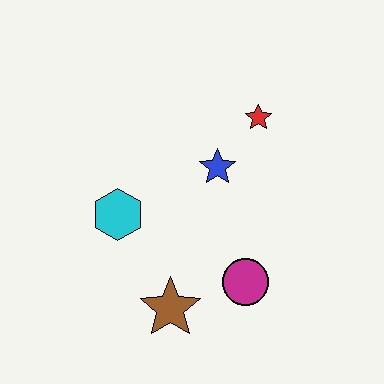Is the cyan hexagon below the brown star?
No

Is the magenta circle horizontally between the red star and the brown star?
Yes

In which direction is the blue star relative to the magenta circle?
The blue star is above the magenta circle.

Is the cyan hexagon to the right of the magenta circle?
No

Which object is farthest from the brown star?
The red star is farthest from the brown star.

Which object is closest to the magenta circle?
The brown star is closest to the magenta circle.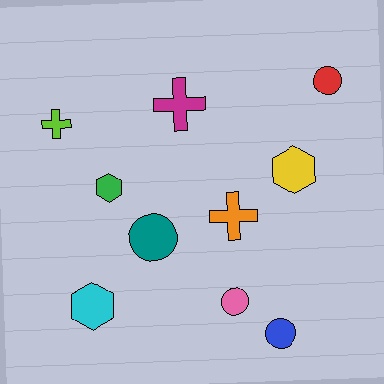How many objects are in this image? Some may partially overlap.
There are 10 objects.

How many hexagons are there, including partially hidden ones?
There are 3 hexagons.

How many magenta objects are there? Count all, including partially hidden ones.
There is 1 magenta object.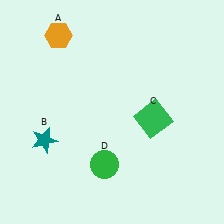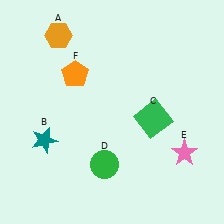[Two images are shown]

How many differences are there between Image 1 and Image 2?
There are 2 differences between the two images.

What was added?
A pink star (E), an orange pentagon (F) were added in Image 2.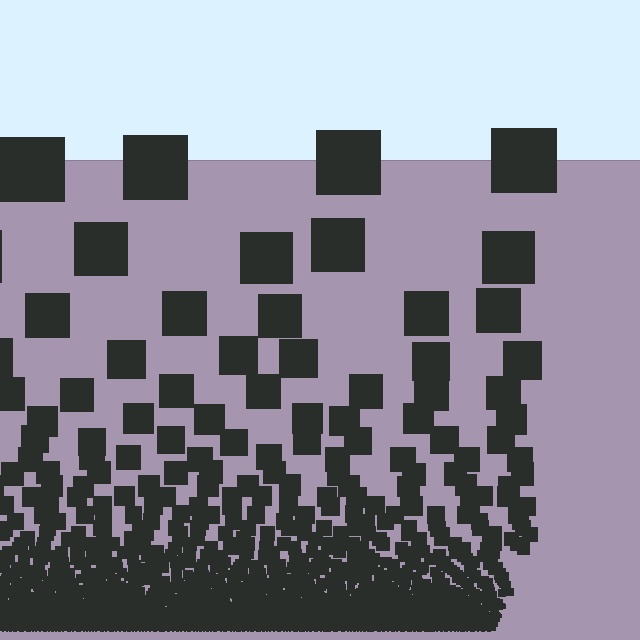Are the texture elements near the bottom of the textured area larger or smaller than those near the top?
Smaller. The gradient is inverted — elements near the bottom are smaller and denser.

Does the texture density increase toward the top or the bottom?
Density increases toward the bottom.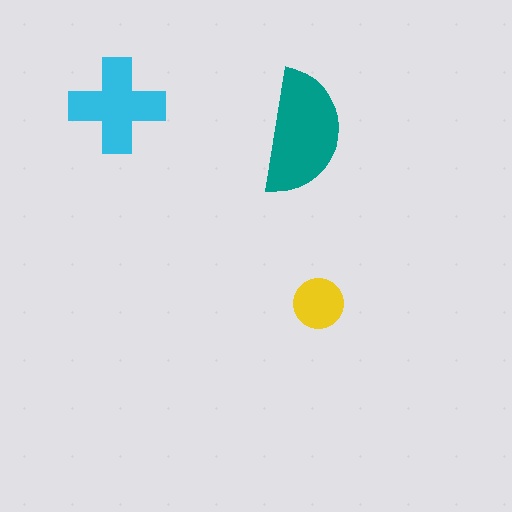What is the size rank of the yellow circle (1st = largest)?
3rd.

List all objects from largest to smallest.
The teal semicircle, the cyan cross, the yellow circle.